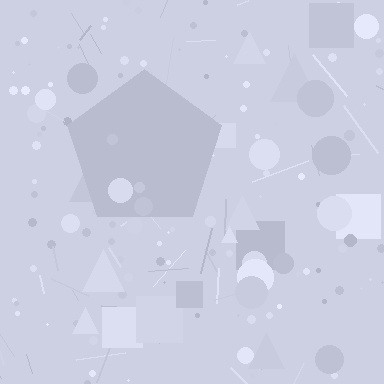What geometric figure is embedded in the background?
A pentagon is embedded in the background.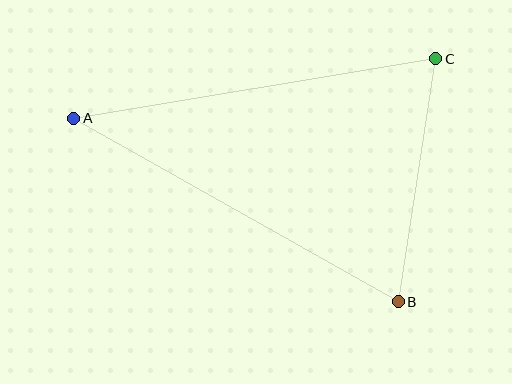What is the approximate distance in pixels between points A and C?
The distance between A and C is approximately 367 pixels.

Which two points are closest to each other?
Points B and C are closest to each other.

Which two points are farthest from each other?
Points A and B are farthest from each other.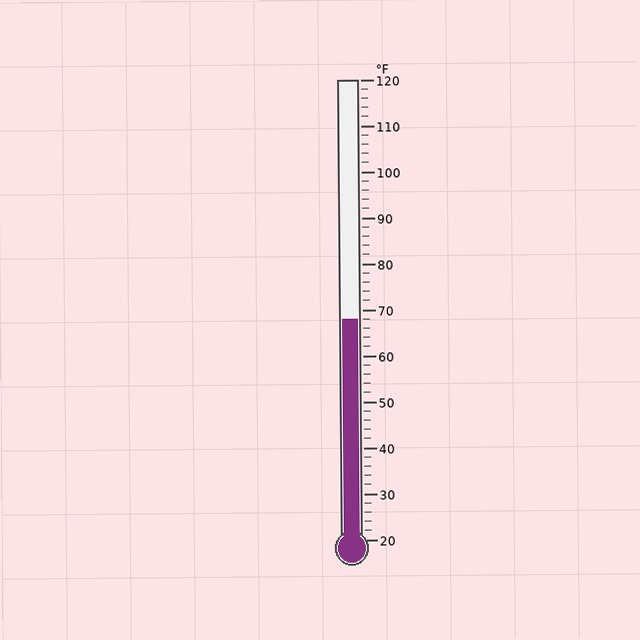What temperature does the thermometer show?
The thermometer shows approximately 68°F.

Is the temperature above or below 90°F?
The temperature is below 90°F.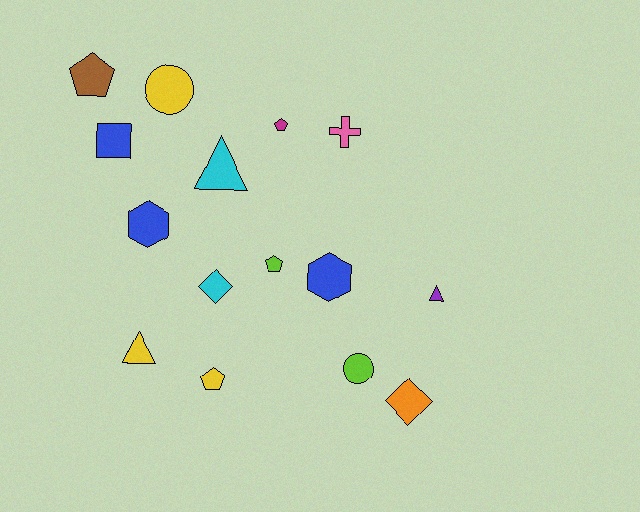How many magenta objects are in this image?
There is 1 magenta object.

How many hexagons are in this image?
There are 2 hexagons.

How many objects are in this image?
There are 15 objects.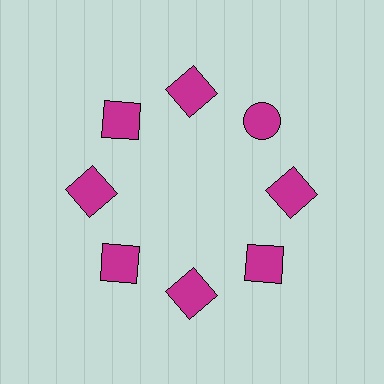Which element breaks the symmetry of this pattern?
The magenta circle at roughly the 2 o'clock position breaks the symmetry. All other shapes are magenta squares.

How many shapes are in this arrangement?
There are 8 shapes arranged in a ring pattern.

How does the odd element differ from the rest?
It has a different shape: circle instead of square.